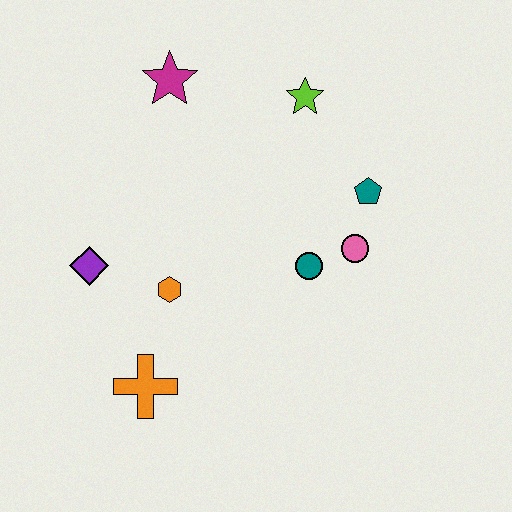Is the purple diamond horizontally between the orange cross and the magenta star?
No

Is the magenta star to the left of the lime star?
Yes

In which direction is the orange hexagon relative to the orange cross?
The orange hexagon is above the orange cross.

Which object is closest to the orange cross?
The orange hexagon is closest to the orange cross.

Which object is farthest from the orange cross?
The lime star is farthest from the orange cross.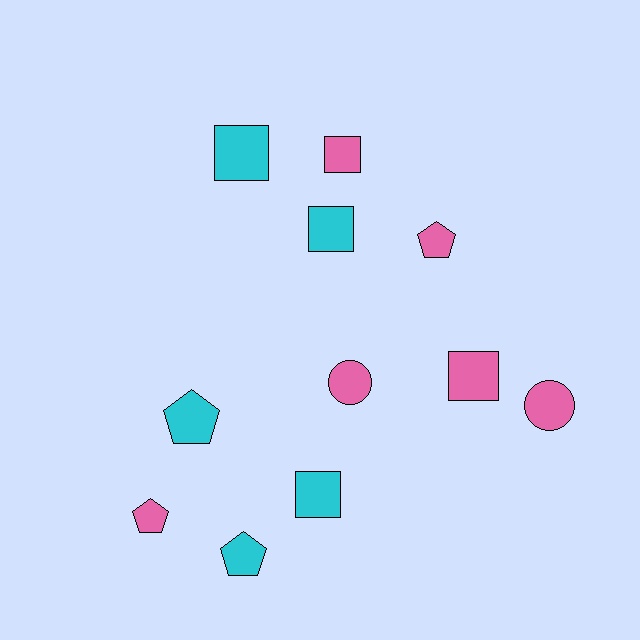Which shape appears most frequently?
Square, with 5 objects.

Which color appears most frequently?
Pink, with 6 objects.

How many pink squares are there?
There are 2 pink squares.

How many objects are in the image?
There are 11 objects.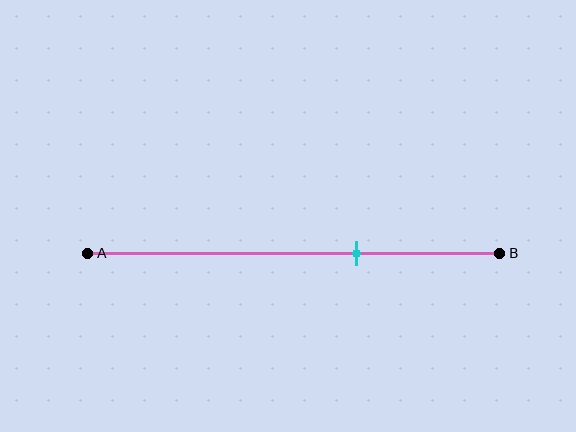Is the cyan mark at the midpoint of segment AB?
No, the mark is at about 65% from A, not at the 50% midpoint.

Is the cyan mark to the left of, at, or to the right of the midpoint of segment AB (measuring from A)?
The cyan mark is to the right of the midpoint of segment AB.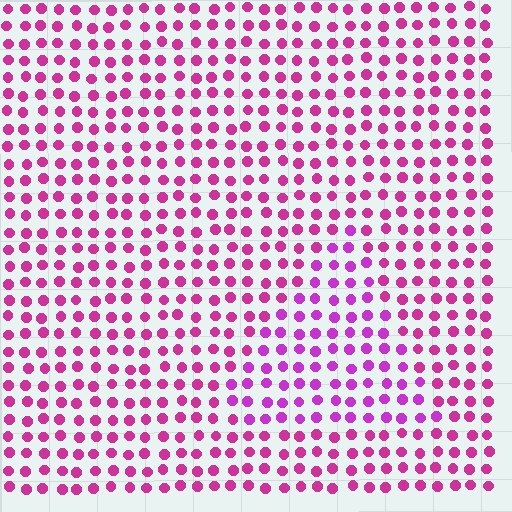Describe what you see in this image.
The image is filled with small magenta elements in a uniform arrangement. A triangle-shaped region is visible where the elements are tinted to a slightly different hue, forming a subtle color boundary.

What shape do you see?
I see a triangle.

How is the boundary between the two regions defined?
The boundary is defined purely by a slight shift in hue (about 23 degrees). Spacing, size, and orientation are identical on both sides.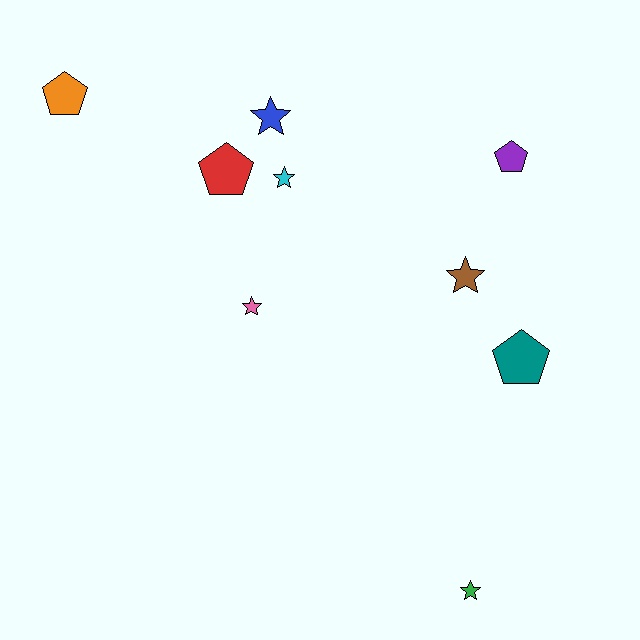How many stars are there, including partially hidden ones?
There are 5 stars.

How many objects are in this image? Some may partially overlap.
There are 9 objects.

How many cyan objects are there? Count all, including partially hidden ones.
There is 1 cyan object.